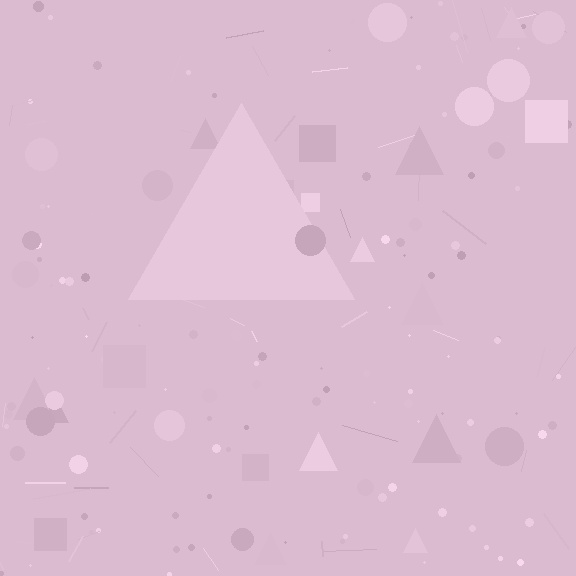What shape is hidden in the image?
A triangle is hidden in the image.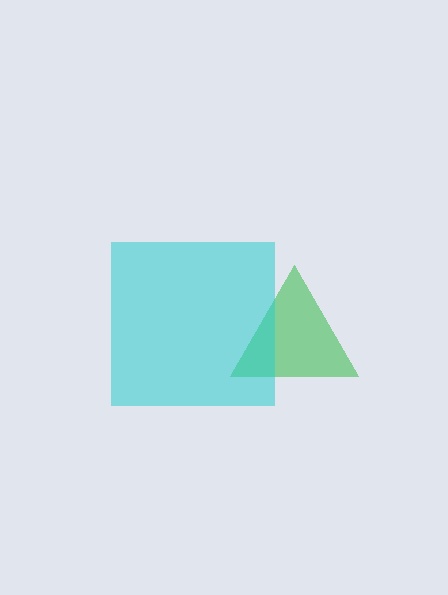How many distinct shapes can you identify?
There are 2 distinct shapes: a green triangle, a cyan square.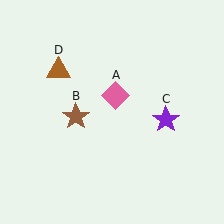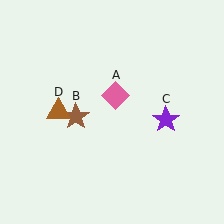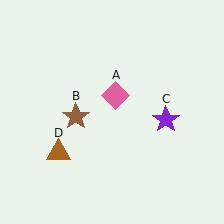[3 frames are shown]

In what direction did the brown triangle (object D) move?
The brown triangle (object D) moved down.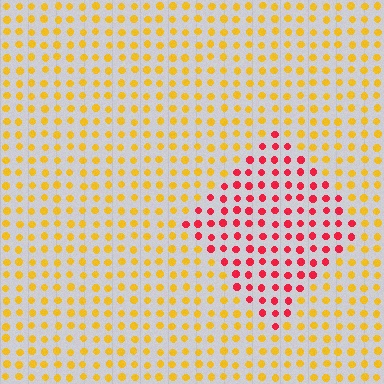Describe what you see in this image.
The image is filled with small yellow elements in a uniform arrangement. A diamond-shaped region is visible where the elements are tinted to a slightly different hue, forming a subtle color boundary.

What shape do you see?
I see a diamond.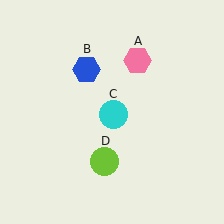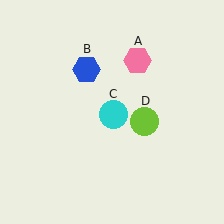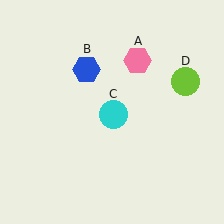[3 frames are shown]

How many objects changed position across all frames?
1 object changed position: lime circle (object D).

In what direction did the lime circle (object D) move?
The lime circle (object D) moved up and to the right.